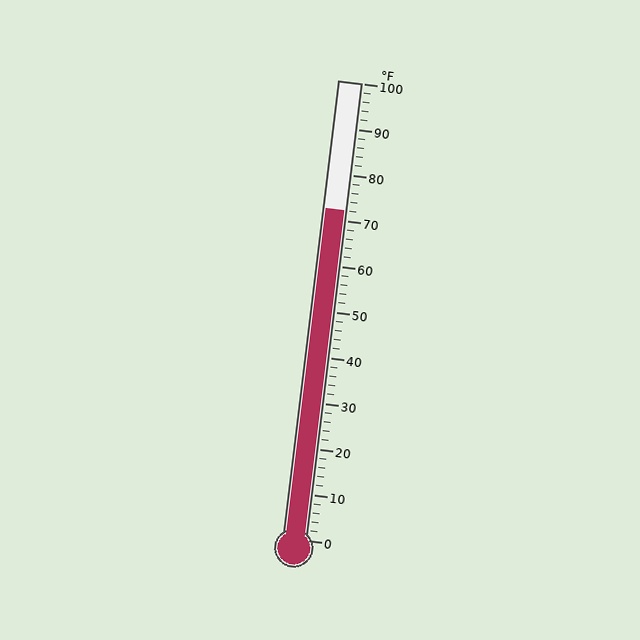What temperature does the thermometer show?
The thermometer shows approximately 72°F.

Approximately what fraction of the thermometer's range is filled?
The thermometer is filled to approximately 70% of its range.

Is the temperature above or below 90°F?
The temperature is below 90°F.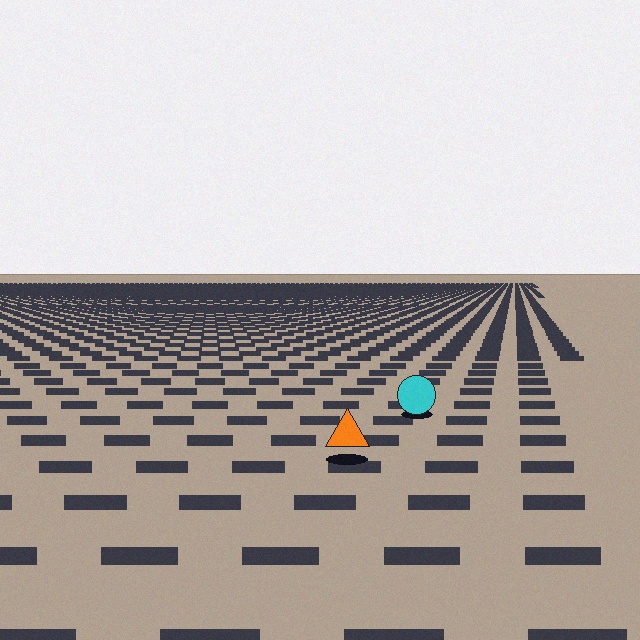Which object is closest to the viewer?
The orange triangle is closest. The texture marks near it are larger and more spread out.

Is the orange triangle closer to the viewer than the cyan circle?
Yes. The orange triangle is closer — you can tell from the texture gradient: the ground texture is coarser near it.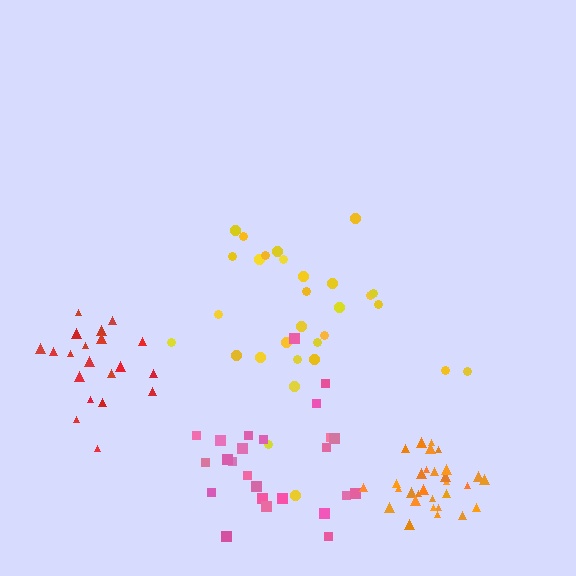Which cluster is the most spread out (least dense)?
Yellow.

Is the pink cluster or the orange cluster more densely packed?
Orange.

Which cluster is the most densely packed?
Orange.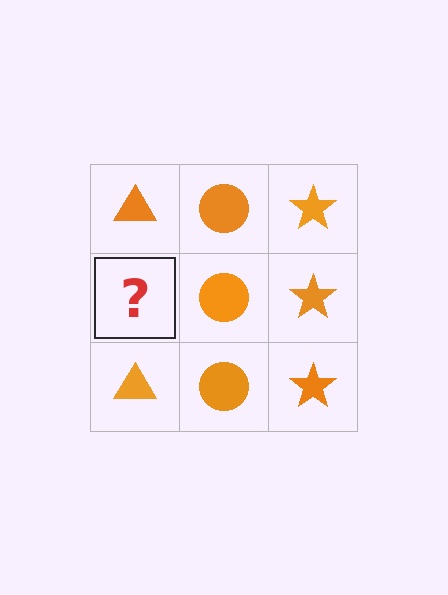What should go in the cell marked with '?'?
The missing cell should contain an orange triangle.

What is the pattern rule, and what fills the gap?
The rule is that each column has a consistent shape. The gap should be filled with an orange triangle.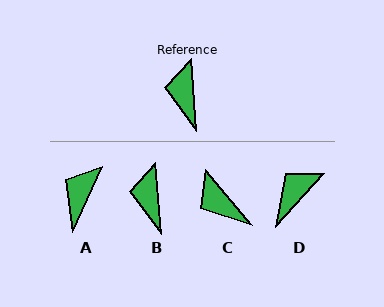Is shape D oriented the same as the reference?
No, it is off by about 47 degrees.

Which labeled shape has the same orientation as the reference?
B.